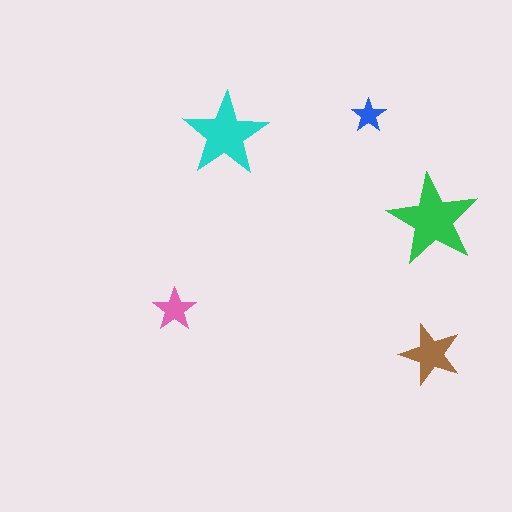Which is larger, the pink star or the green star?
The green one.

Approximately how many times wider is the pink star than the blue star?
About 1.5 times wider.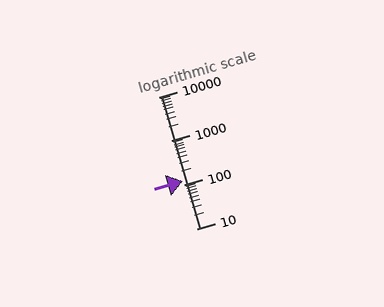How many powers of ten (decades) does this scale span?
The scale spans 3 decades, from 10 to 10000.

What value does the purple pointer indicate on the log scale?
The pointer indicates approximately 120.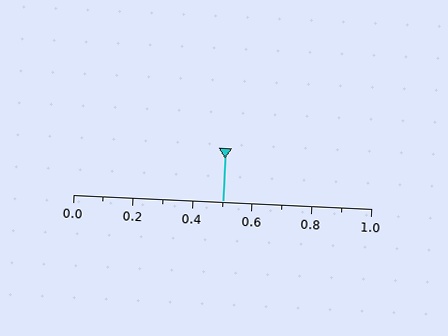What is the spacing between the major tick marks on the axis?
The major ticks are spaced 0.2 apart.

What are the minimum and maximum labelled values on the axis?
The axis runs from 0.0 to 1.0.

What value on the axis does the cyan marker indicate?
The marker indicates approximately 0.5.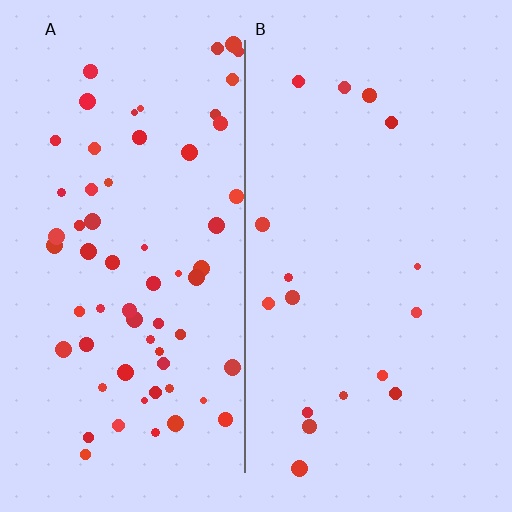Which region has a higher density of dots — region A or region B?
A (the left).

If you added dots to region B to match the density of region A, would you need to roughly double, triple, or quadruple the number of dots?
Approximately quadruple.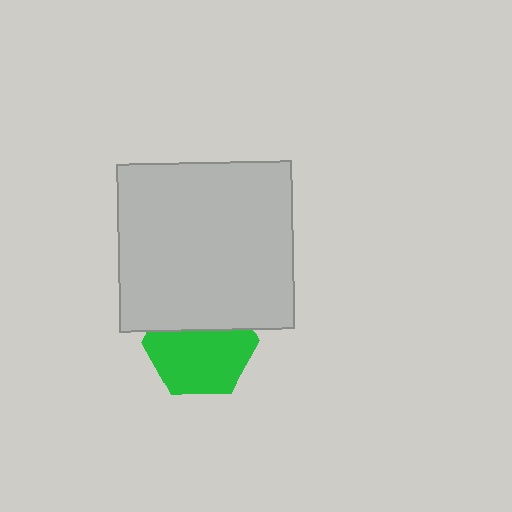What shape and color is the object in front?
The object in front is a light gray rectangle.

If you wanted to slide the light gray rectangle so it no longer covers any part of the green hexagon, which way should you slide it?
Slide it up — that is the most direct way to separate the two shapes.